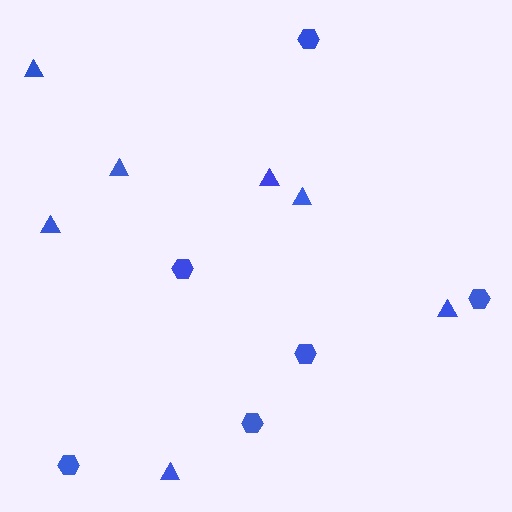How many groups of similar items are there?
There are 2 groups: one group of triangles (7) and one group of hexagons (6).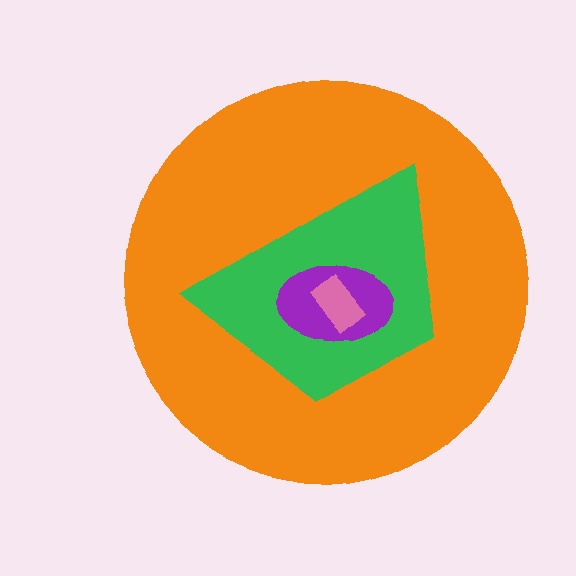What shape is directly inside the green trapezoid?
The purple ellipse.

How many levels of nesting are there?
4.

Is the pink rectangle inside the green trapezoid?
Yes.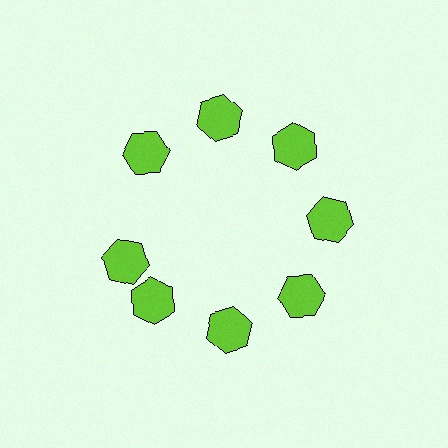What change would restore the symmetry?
The symmetry would be restored by rotating it back into even spacing with its neighbors so that all 8 hexagons sit at equal angles and equal distance from the center.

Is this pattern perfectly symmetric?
No. The 8 lime hexagons are arranged in a ring, but one element near the 9 o'clock position is rotated out of alignment along the ring, breaking the 8-fold rotational symmetry.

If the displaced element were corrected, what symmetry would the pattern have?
It would have 8-fold rotational symmetry — the pattern would map onto itself every 45 degrees.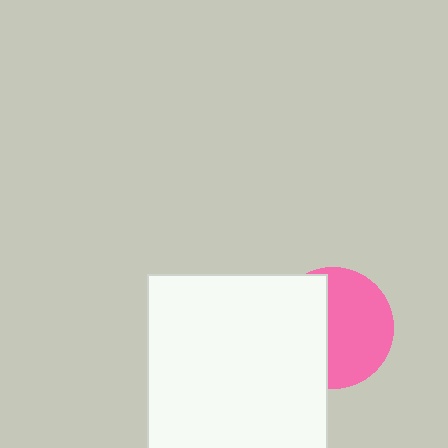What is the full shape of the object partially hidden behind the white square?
The partially hidden object is a pink circle.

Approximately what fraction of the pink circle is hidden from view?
Roughly 44% of the pink circle is hidden behind the white square.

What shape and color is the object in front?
The object in front is a white square.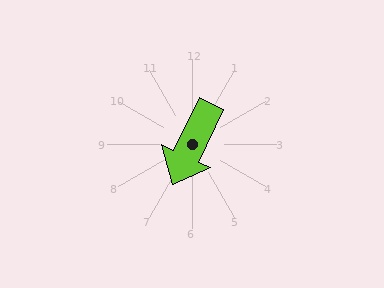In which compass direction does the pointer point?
Southwest.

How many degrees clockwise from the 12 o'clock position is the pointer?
Approximately 205 degrees.